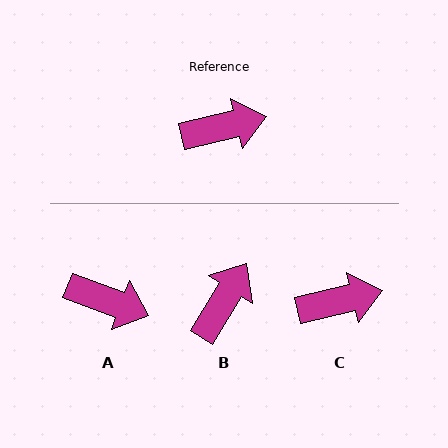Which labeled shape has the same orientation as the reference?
C.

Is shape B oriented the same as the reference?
No, it is off by about 45 degrees.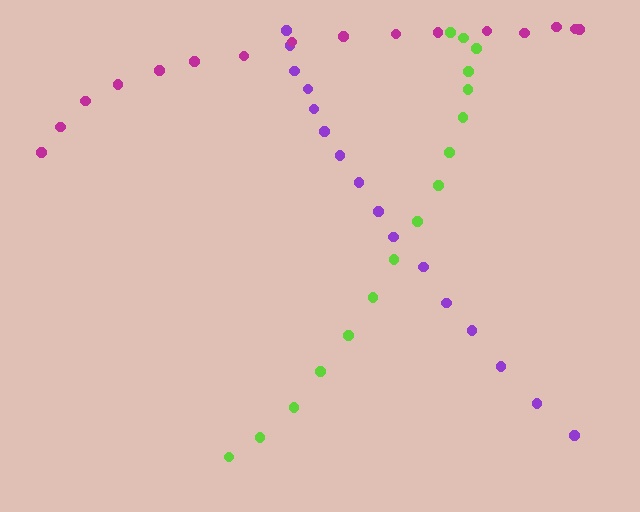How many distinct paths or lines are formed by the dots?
There are 3 distinct paths.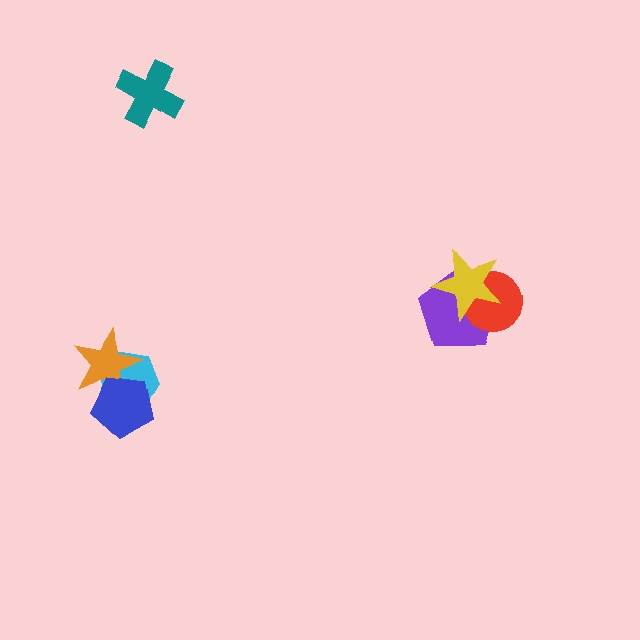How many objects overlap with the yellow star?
2 objects overlap with the yellow star.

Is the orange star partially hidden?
Yes, it is partially covered by another shape.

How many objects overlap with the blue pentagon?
2 objects overlap with the blue pentagon.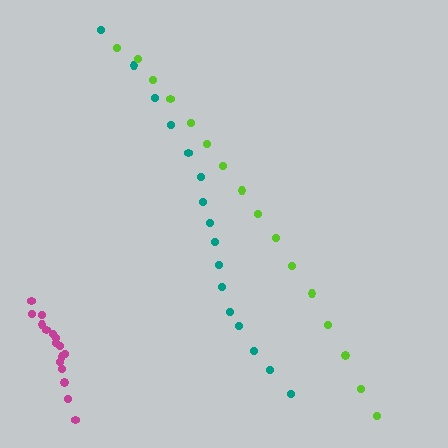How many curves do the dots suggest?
There are 3 distinct paths.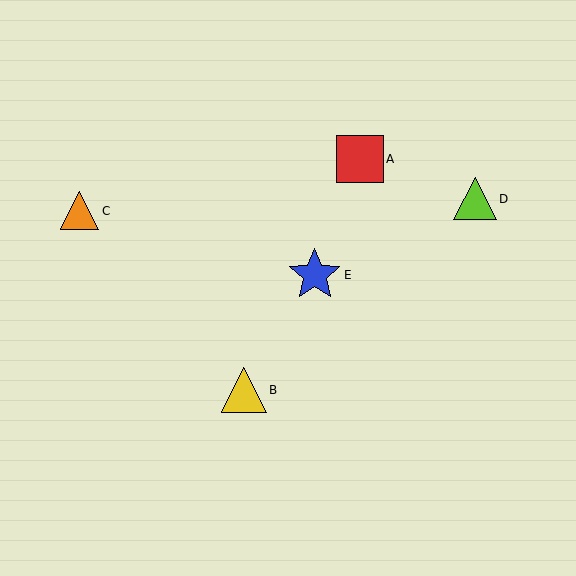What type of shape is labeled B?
Shape B is a yellow triangle.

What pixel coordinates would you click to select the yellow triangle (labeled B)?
Click at (244, 390) to select the yellow triangle B.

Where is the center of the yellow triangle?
The center of the yellow triangle is at (244, 390).